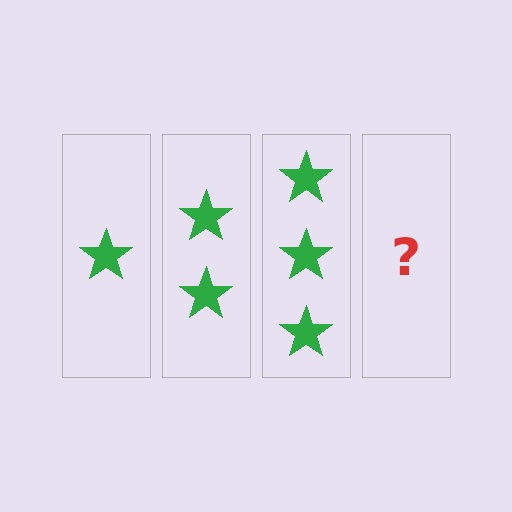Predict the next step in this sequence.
The next step is 4 stars.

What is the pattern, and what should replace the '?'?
The pattern is that each step adds one more star. The '?' should be 4 stars.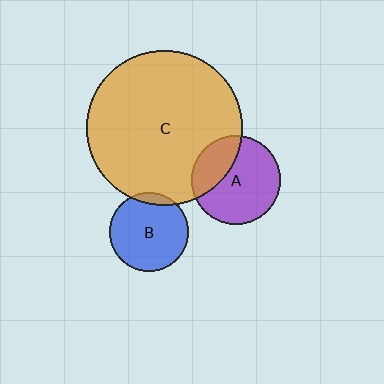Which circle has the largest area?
Circle C (orange).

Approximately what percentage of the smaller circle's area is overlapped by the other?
Approximately 30%.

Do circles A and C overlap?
Yes.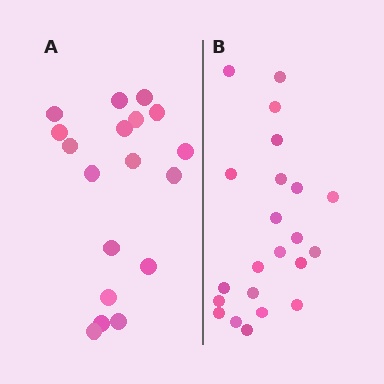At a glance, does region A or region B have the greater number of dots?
Region B (the right region) has more dots.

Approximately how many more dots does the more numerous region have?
Region B has about 4 more dots than region A.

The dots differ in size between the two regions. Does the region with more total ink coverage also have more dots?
No. Region A has more total ink coverage because its dots are larger, but region B actually contains more individual dots. Total area can be misleading — the number of items is what matters here.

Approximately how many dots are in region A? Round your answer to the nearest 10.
About 20 dots. (The exact count is 18, which rounds to 20.)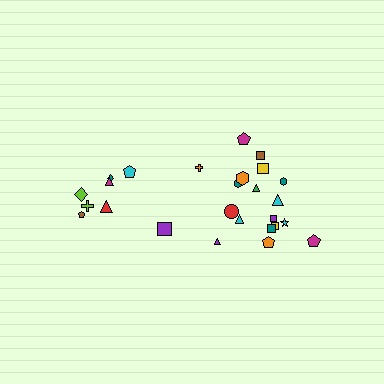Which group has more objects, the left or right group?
The right group.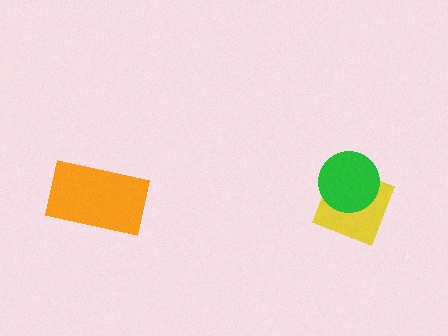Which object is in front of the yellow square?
The green circle is in front of the yellow square.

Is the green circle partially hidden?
No, no other shape covers it.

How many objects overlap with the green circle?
1 object overlaps with the green circle.